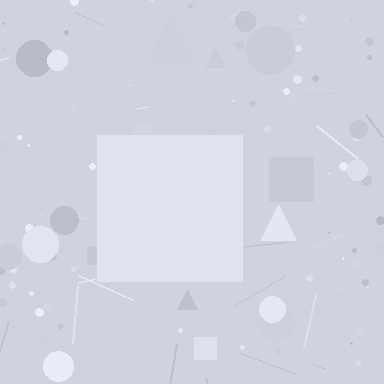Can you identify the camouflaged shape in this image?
The camouflaged shape is a square.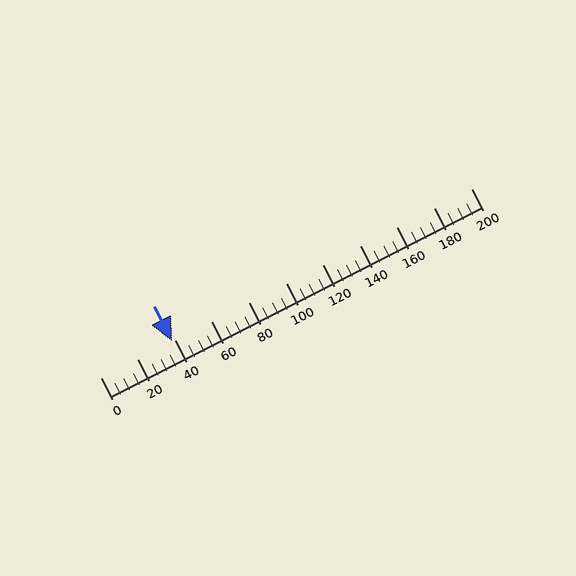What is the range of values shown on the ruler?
The ruler shows values from 0 to 200.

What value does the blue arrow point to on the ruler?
The blue arrow points to approximately 39.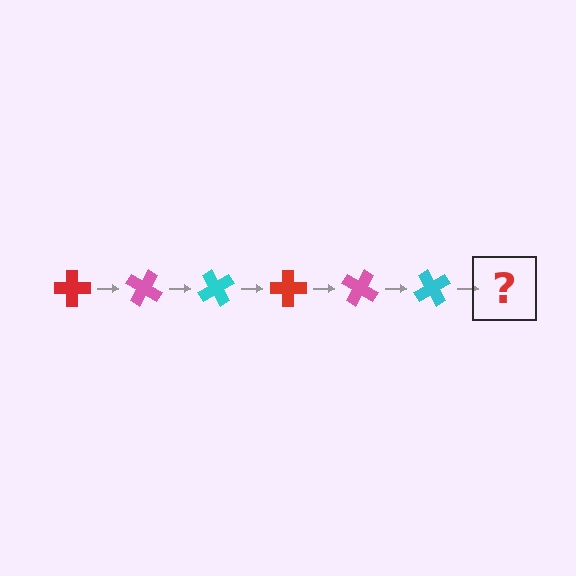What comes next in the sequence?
The next element should be a red cross, rotated 180 degrees from the start.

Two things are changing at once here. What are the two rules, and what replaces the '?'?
The two rules are that it rotates 30 degrees each step and the color cycles through red, pink, and cyan. The '?' should be a red cross, rotated 180 degrees from the start.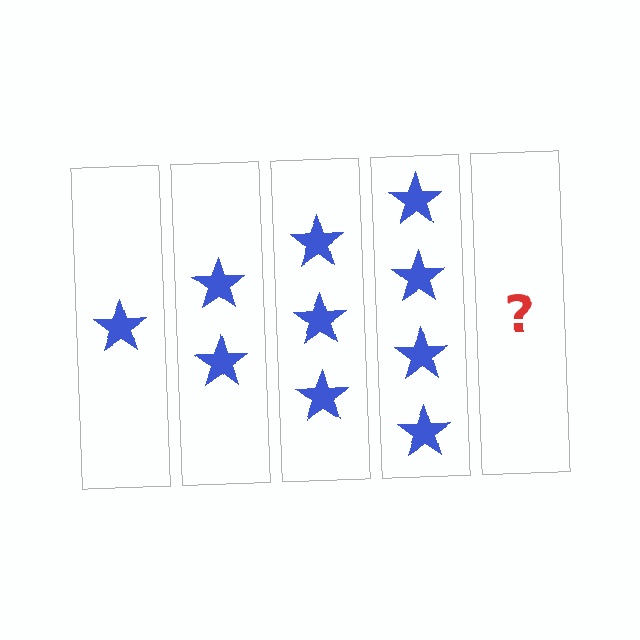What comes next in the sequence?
The next element should be 5 stars.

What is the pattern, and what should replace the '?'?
The pattern is that each step adds one more star. The '?' should be 5 stars.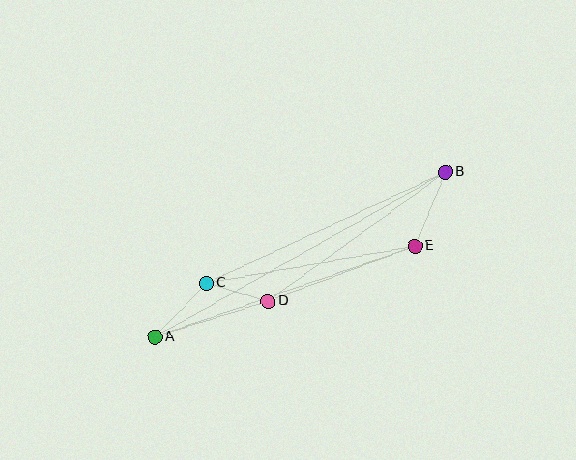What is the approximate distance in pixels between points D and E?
The distance between D and E is approximately 157 pixels.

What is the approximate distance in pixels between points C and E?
The distance between C and E is approximately 213 pixels.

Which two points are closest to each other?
Points C and D are closest to each other.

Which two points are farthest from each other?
Points A and B are farthest from each other.